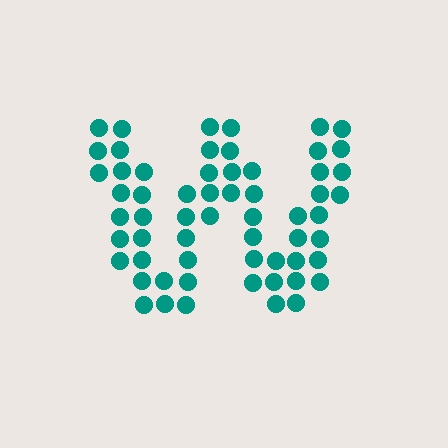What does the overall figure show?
The overall figure shows the letter W.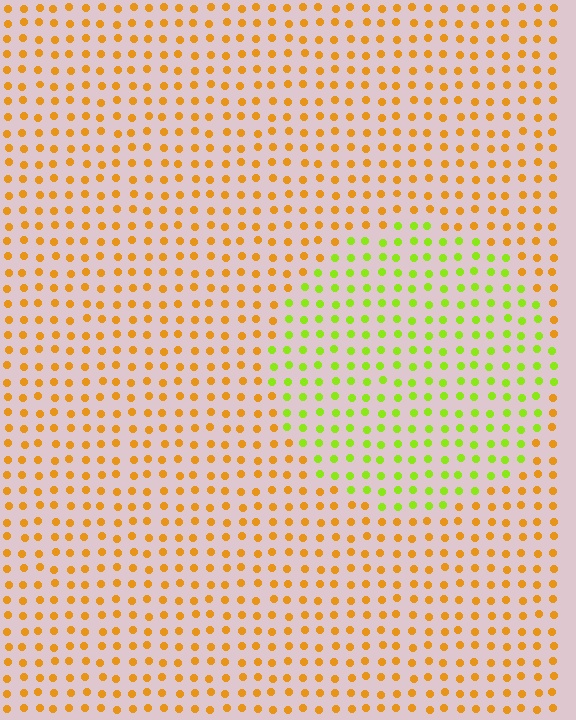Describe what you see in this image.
The image is filled with small orange elements in a uniform arrangement. A circle-shaped region is visible where the elements are tinted to a slightly different hue, forming a subtle color boundary.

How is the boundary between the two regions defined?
The boundary is defined purely by a slight shift in hue (about 51 degrees). Spacing, size, and orientation are identical on both sides.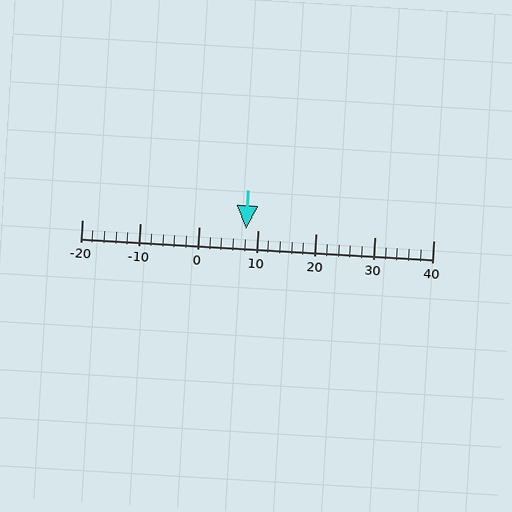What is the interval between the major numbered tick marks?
The major tick marks are spaced 10 units apart.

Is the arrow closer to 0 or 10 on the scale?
The arrow is closer to 10.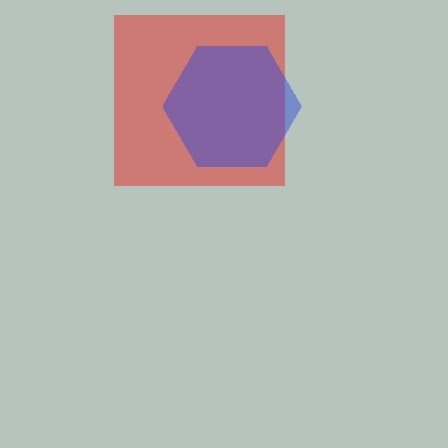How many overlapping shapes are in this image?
There are 2 overlapping shapes in the image.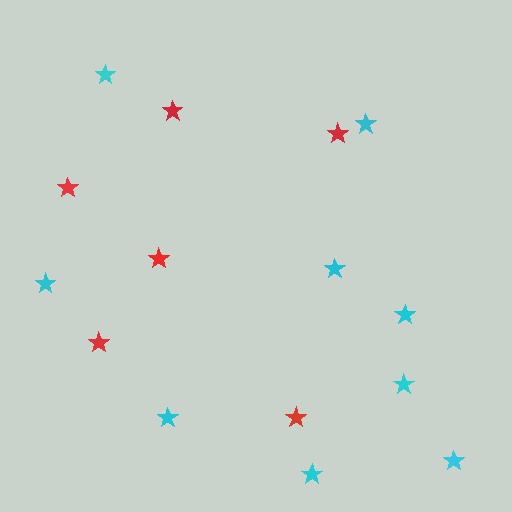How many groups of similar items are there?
There are 2 groups: one group of cyan stars (9) and one group of red stars (6).